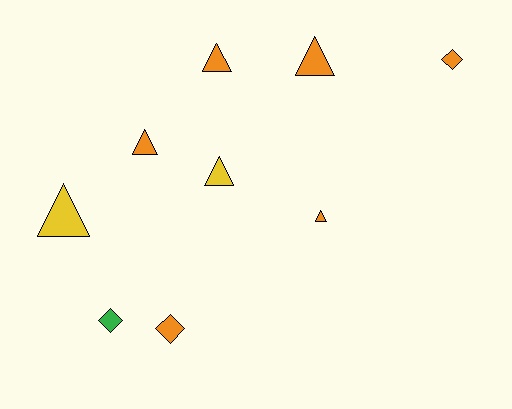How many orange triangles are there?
There are 4 orange triangles.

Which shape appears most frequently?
Triangle, with 6 objects.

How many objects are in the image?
There are 9 objects.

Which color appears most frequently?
Orange, with 6 objects.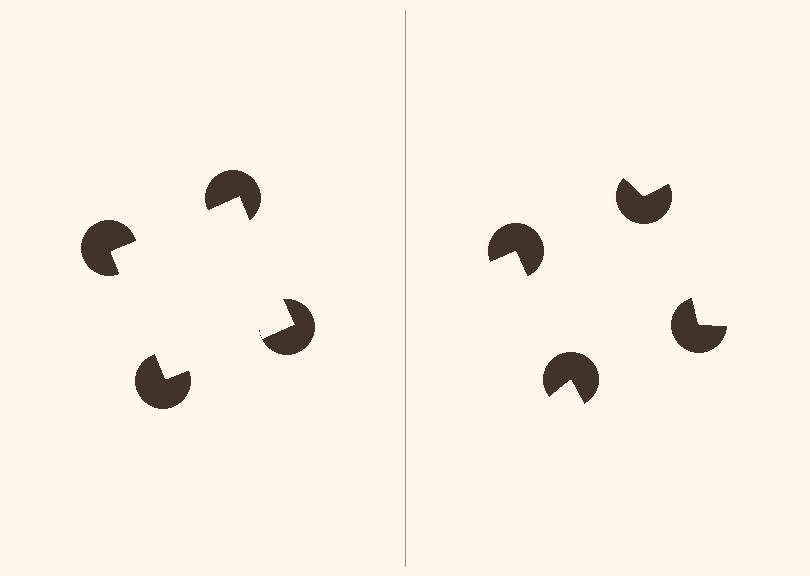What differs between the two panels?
The pac-man discs are positioned identically on both sides; only the wedge orientations differ. On the left they align to a square; on the right they are misaligned.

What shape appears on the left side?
An illusory square.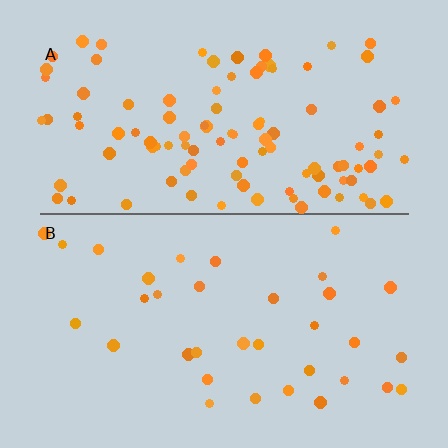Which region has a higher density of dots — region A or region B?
A (the top).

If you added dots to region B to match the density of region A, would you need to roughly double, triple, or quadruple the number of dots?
Approximately triple.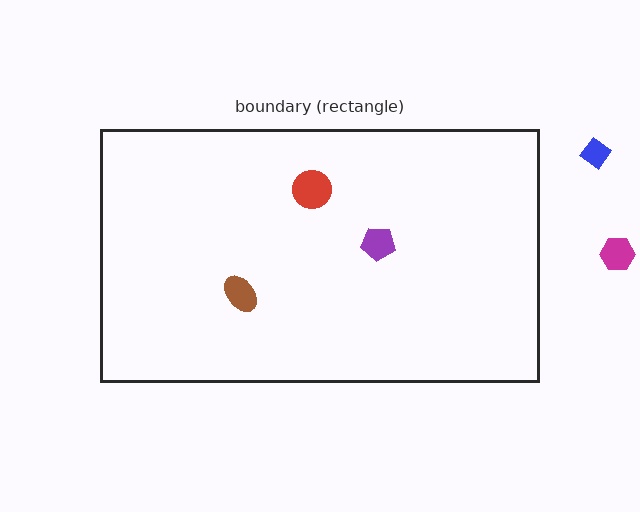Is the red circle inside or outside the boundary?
Inside.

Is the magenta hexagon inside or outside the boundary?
Outside.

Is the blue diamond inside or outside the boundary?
Outside.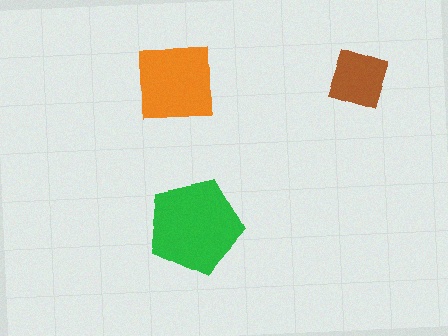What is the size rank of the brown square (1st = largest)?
3rd.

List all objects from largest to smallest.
The green pentagon, the orange square, the brown square.